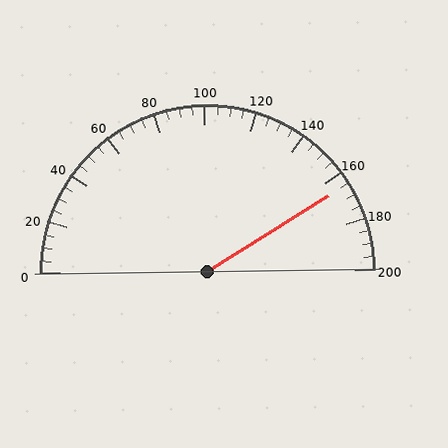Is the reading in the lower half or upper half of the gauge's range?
The reading is in the upper half of the range (0 to 200).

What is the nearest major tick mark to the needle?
The nearest major tick mark is 160.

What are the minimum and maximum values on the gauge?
The gauge ranges from 0 to 200.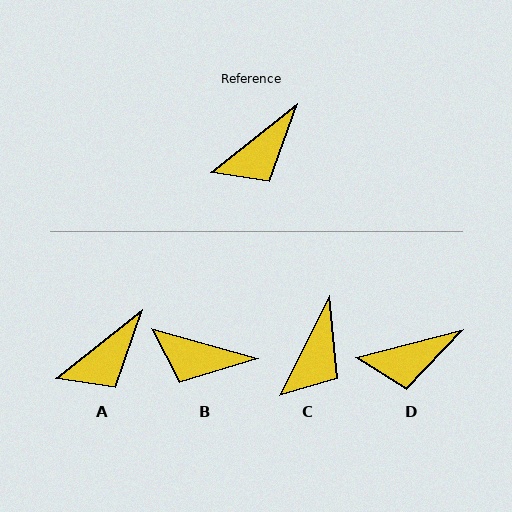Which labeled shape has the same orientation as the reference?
A.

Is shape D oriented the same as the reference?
No, it is off by about 24 degrees.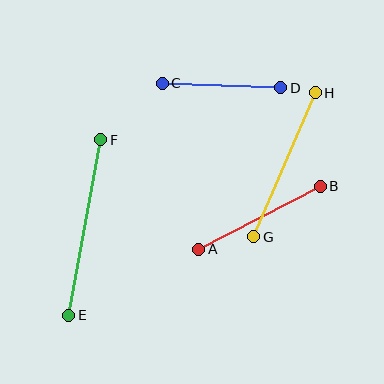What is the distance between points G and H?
The distance is approximately 157 pixels.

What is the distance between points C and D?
The distance is approximately 119 pixels.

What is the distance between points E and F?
The distance is approximately 179 pixels.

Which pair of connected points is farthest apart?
Points E and F are farthest apart.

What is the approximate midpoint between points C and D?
The midpoint is at approximately (222, 85) pixels.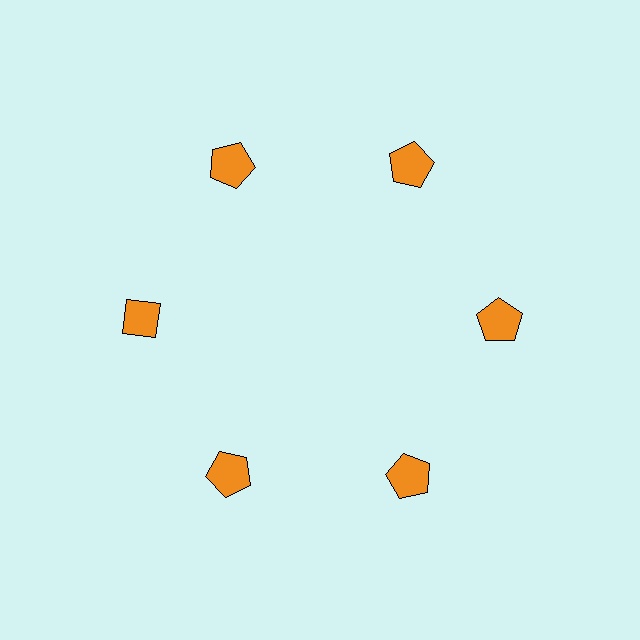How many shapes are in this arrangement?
There are 6 shapes arranged in a ring pattern.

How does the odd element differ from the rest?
It has a different shape: diamond instead of pentagon.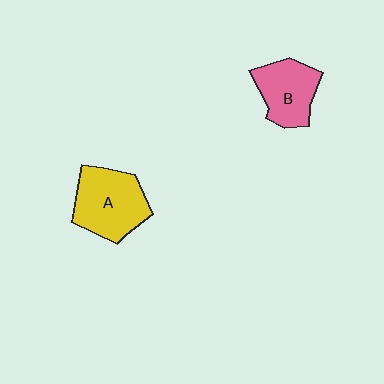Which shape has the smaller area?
Shape B (pink).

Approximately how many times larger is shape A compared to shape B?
Approximately 1.3 times.